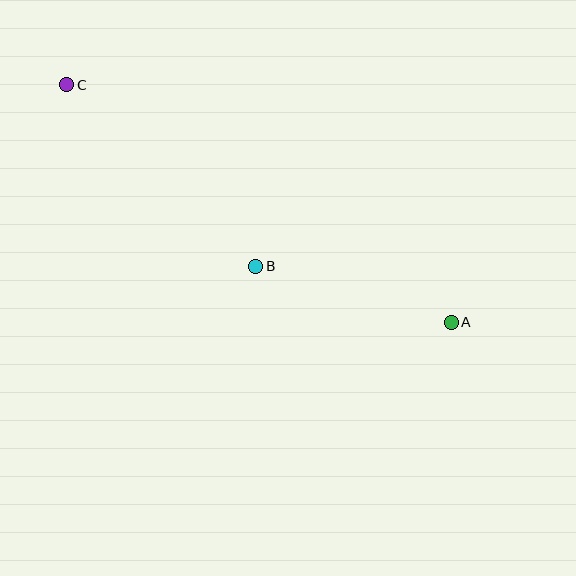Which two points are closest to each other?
Points A and B are closest to each other.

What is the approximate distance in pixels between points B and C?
The distance between B and C is approximately 262 pixels.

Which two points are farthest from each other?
Points A and C are farthest from each other.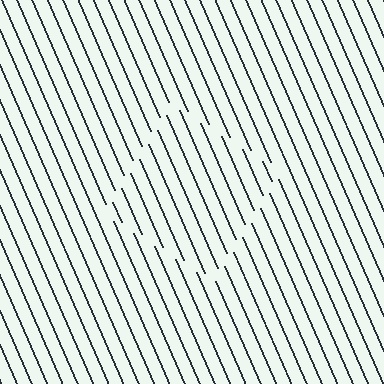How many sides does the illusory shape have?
4 sides — the line-ends trace a square.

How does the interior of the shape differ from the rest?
The interior of the shape contains the same grating, shifted by half a period — the contour is defined by the phase discontinuity where line-ends from the inner and outer gratings abut.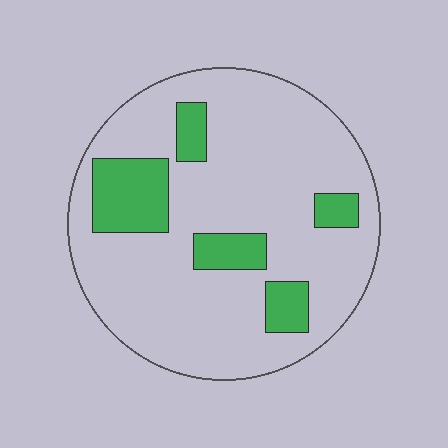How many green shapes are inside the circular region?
5.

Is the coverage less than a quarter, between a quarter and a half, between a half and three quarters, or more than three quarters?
Less than a quarter.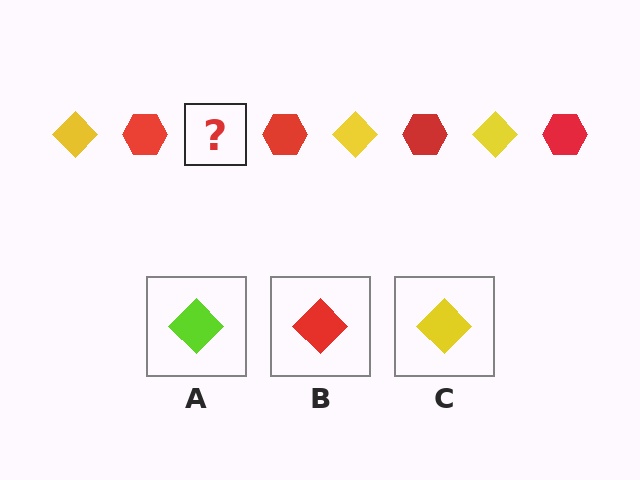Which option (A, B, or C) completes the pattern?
C.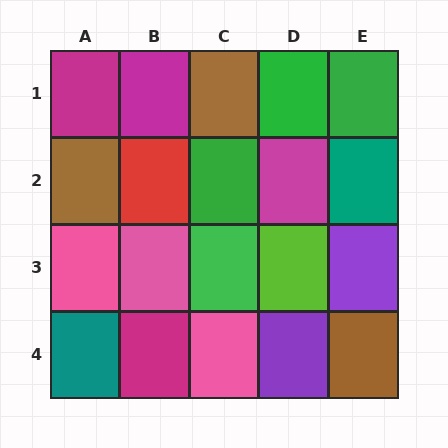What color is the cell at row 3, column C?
Green.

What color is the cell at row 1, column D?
Green.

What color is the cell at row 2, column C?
Green.